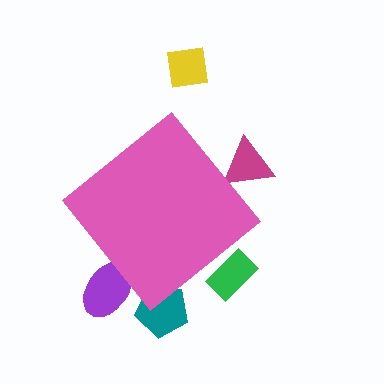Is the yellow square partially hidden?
No, the yellow square is fully visible.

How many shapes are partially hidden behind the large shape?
4 shapes are partially hidden.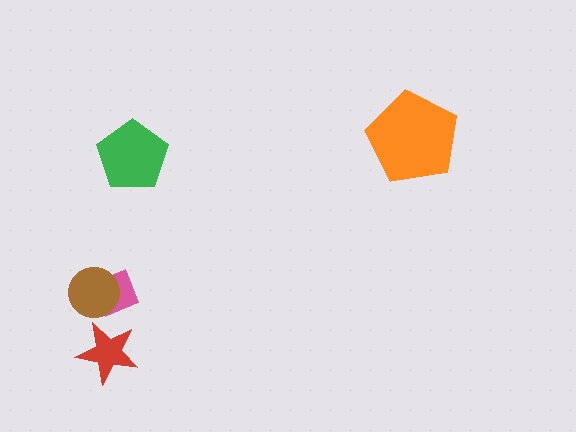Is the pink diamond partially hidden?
Yes, it is partially covered by another shape.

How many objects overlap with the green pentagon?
0 objects overlap with the green pentagon.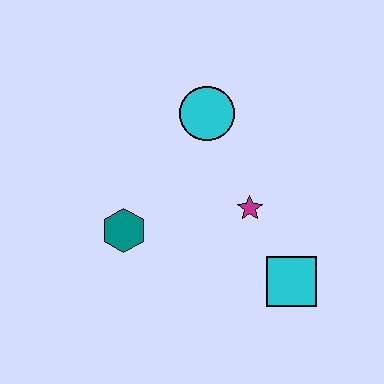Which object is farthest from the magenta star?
The teal hexagon is farthest from the magenta star.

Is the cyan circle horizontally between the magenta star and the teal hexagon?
Yes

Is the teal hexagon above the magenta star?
No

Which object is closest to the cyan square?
The magenta star is closest to the cyan square.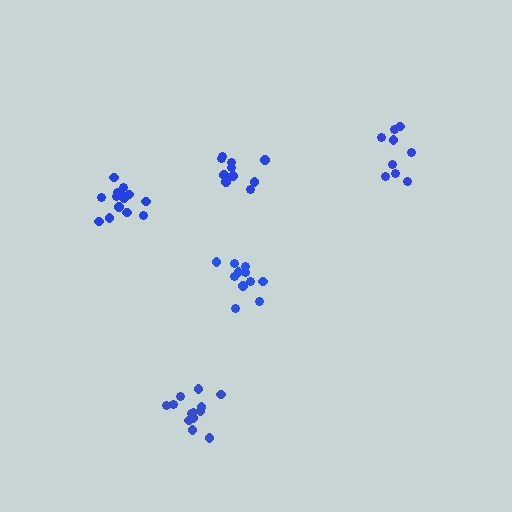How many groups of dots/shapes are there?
There are 5 groups.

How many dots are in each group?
Group 1: 11 dots, Group 2: 10 dots, Group 3: 9 dots, Group 4: 14 dots, Group 5: 13 dots (57 total).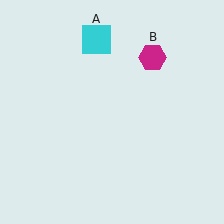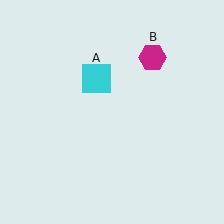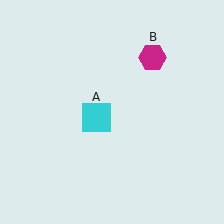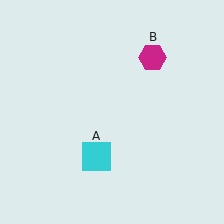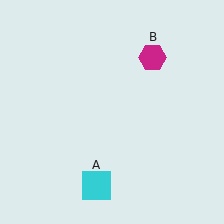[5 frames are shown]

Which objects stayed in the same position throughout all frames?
Magenta hexagon (object B) remained stationary.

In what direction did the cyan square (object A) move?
The cyan square (object A) moved down.